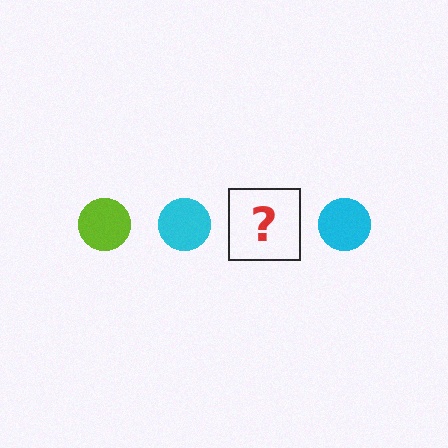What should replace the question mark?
The question mark should be replaced with a lime circle.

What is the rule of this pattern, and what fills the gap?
The rule is that the pattern cycles through lime, cyan circles. The gap should be filled with a lime circle.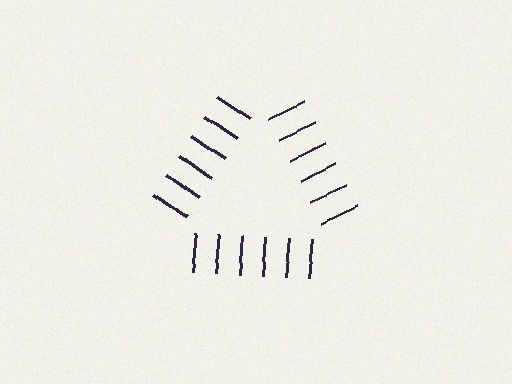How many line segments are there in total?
18 — 6 along each of the 3 edges.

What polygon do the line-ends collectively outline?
An illusory triangle — the line segments terminate on its edges but no continuous stroke is drawn.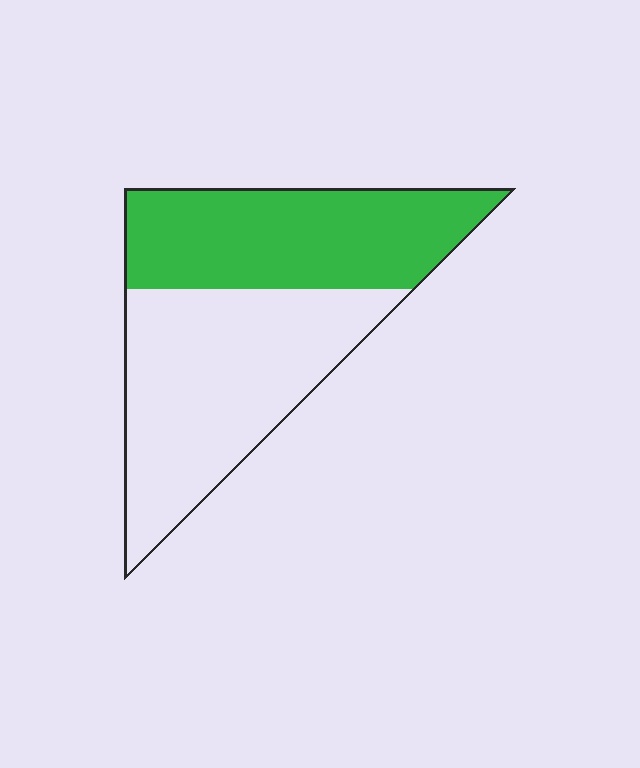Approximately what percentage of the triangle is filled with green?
Approximately 45%.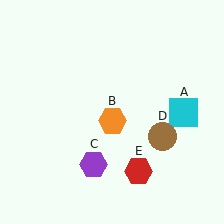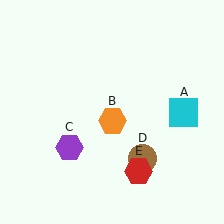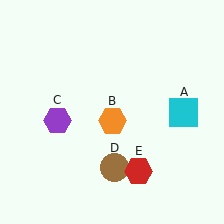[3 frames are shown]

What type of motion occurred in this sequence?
The purple hexagon (object C), brown circle (object D) rotated clockwise around the center of the scene.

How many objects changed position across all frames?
2 objects changed position: purple hexagon (object C), brown circle (object D).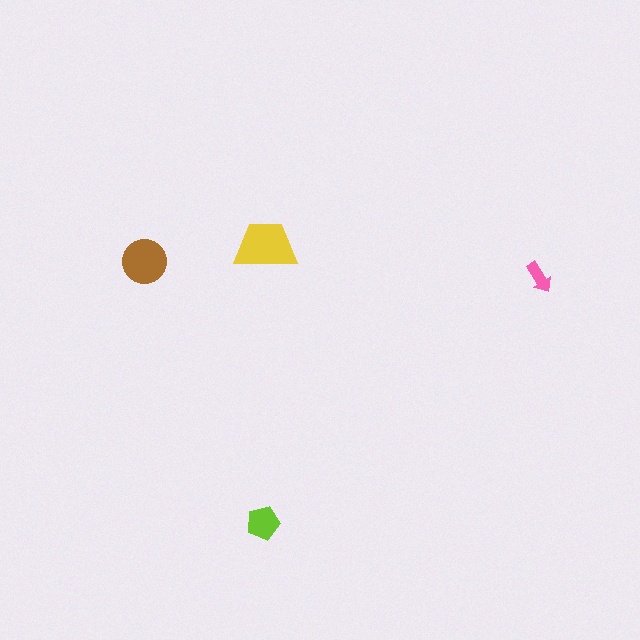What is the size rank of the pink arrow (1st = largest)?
4th.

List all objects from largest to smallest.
The yellow trapezoid, the brown circle, the lime pentagon, the pink arrow.